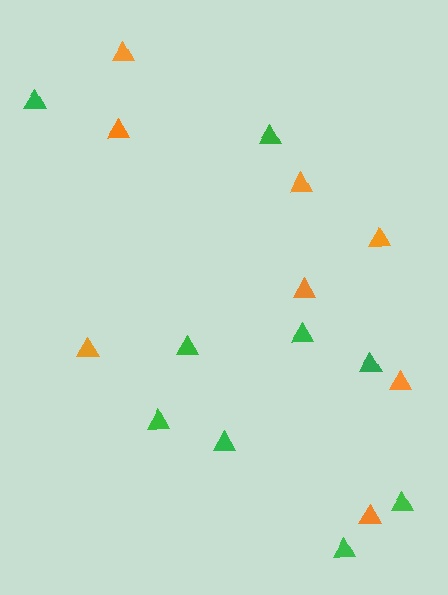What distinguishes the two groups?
There are 2 groups: one group of orange triangles (8) and one group of green triangles (9).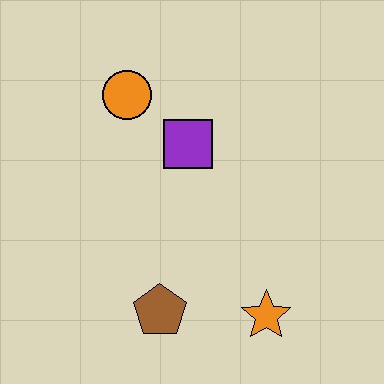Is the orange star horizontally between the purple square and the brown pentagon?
No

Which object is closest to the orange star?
The brown pentagon is closest to the orange star.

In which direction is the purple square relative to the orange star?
The purple square is above the orange star.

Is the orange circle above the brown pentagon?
Yes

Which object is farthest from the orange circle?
The orange star is farthest from the orange circle.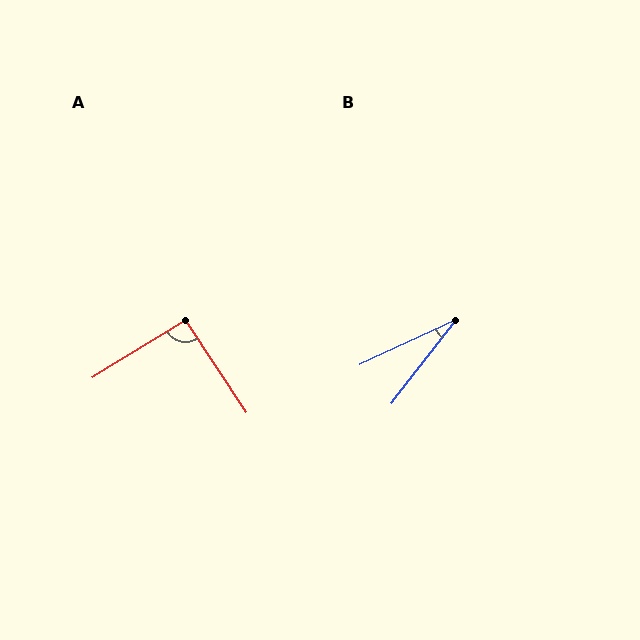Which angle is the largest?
A, at approximately 92 degrees.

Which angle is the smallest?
B, at approximately 27 degrees.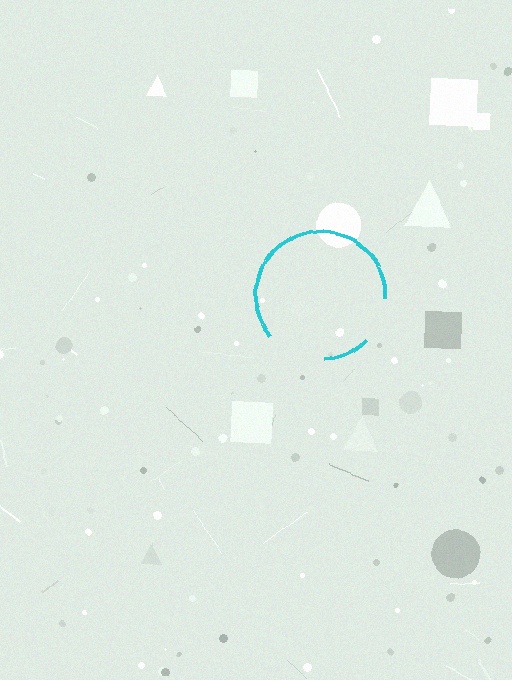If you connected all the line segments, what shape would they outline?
They would outline a circle.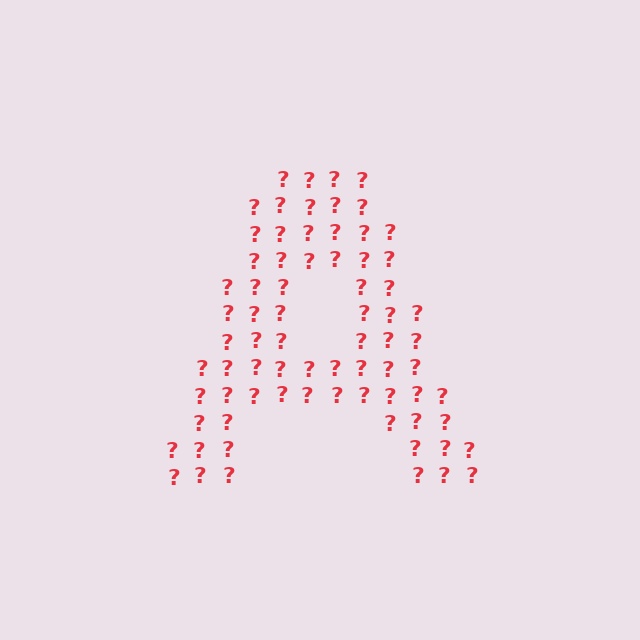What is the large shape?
The large shape is the letter A.